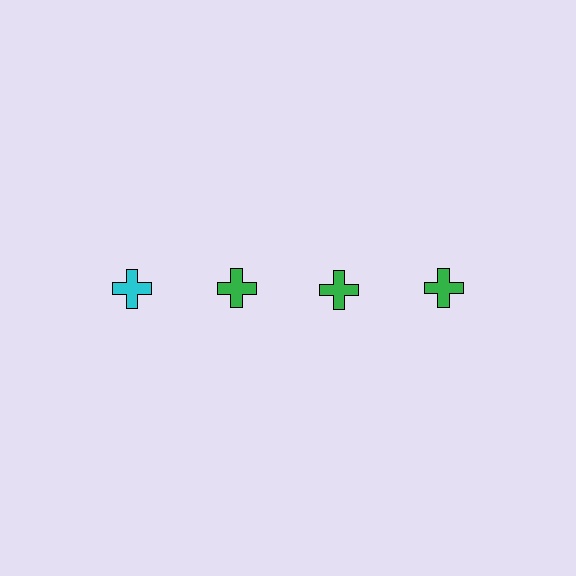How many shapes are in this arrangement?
There are 4 shapes arranged in a grid pattern.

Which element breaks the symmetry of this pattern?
The cyan cross in the top row, leftmost column breaks the symmetry. All other shapes are green crosses.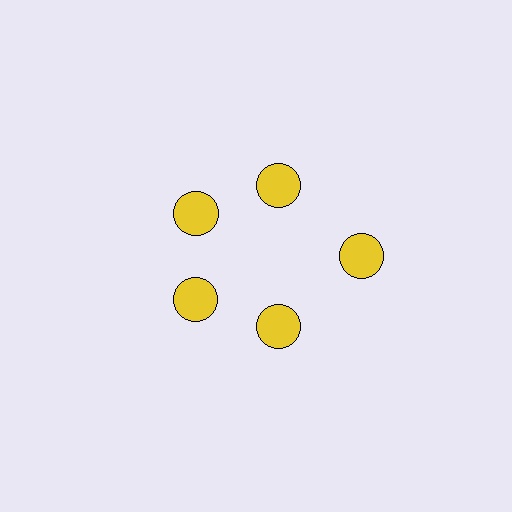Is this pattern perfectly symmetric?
No. The 5 yellow circles are arranged in a ring, but one element near the 3 o'clock position is pushed outward from the center, breaking the 5-fold rotational symmetry.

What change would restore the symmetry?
The symmetry would be restored by moving it inward, back onto the ring so that all 5 circles sit at equal angles and equal distance from the center.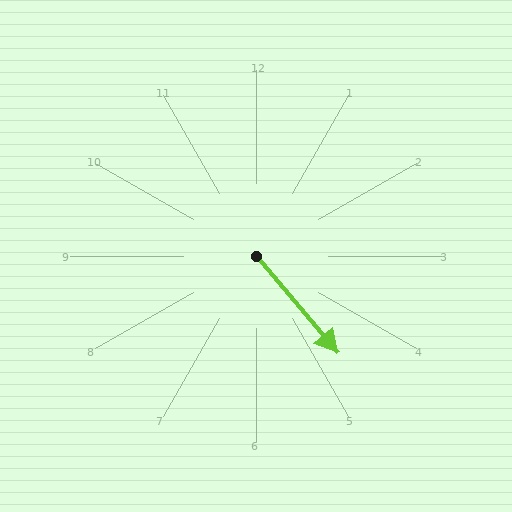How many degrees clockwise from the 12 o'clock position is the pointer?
Approximately 140 degrees.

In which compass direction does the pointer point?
Southeast.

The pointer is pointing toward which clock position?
Roughly 5 o'clock.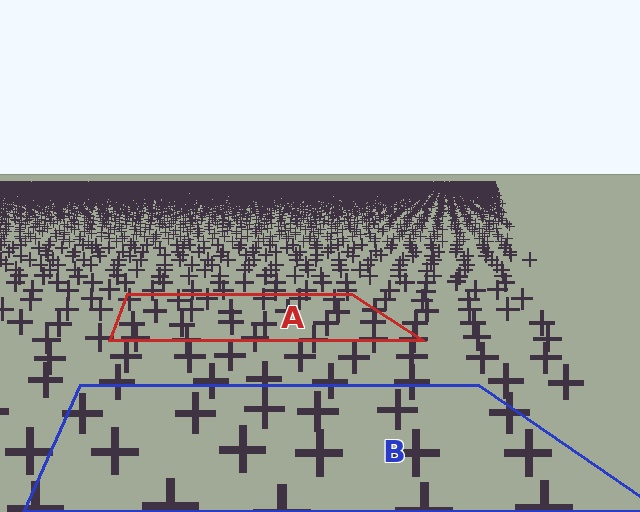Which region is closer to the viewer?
Region B is closer. The texture elements there are larger and more spread out.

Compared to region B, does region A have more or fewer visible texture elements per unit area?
Region A has more texture elements per unit area — they are packed more densely because it is farther away.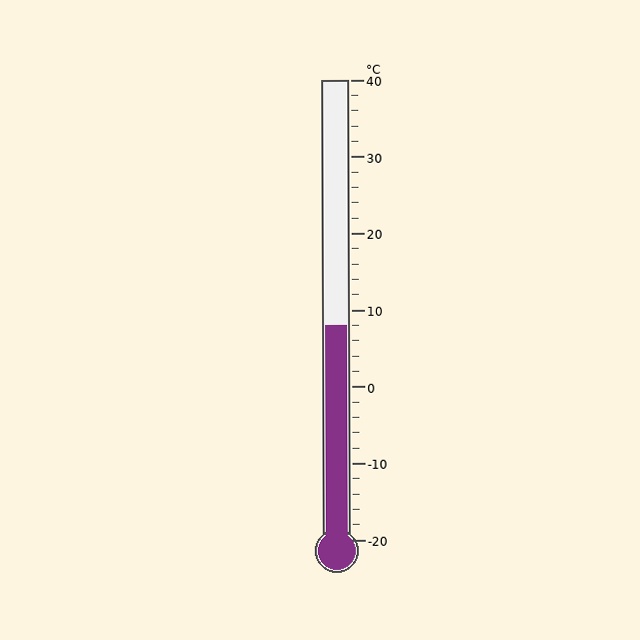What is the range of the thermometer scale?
The thermometer scale ranges from -20°C to 40°C.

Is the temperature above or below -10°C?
The temperature is above -10°C.